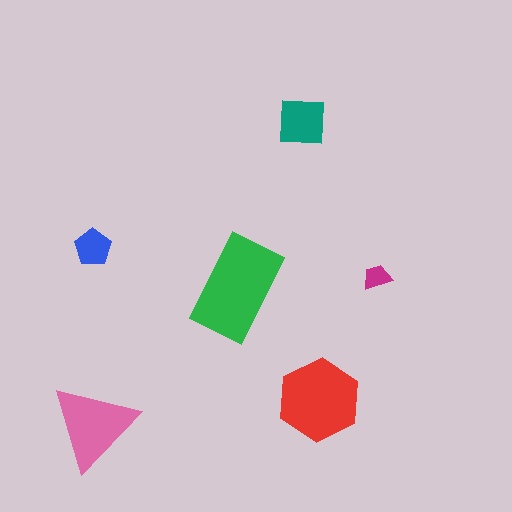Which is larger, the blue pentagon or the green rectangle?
The green rectangle.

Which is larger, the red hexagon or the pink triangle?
The red hexagon.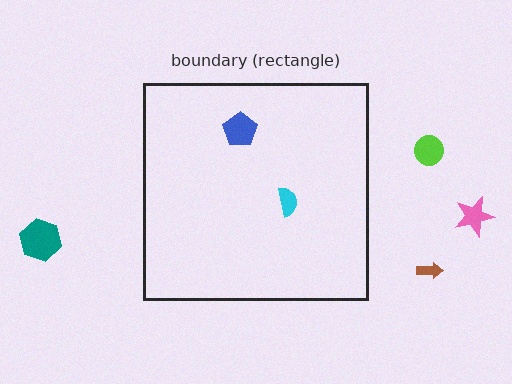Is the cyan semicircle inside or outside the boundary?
Inside.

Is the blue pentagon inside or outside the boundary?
Inside.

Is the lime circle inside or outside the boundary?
Outside.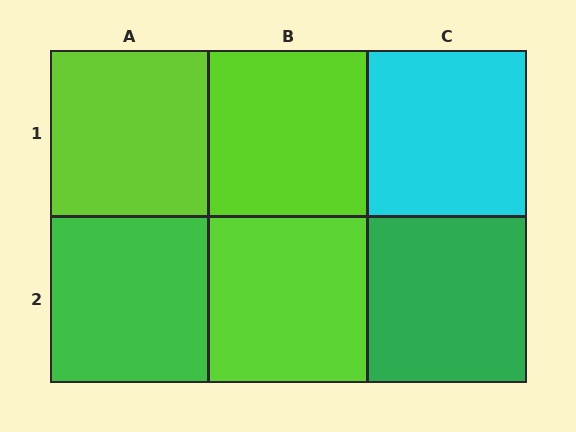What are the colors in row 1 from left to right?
Lime, lime, cyan.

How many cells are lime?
3 cells are lime.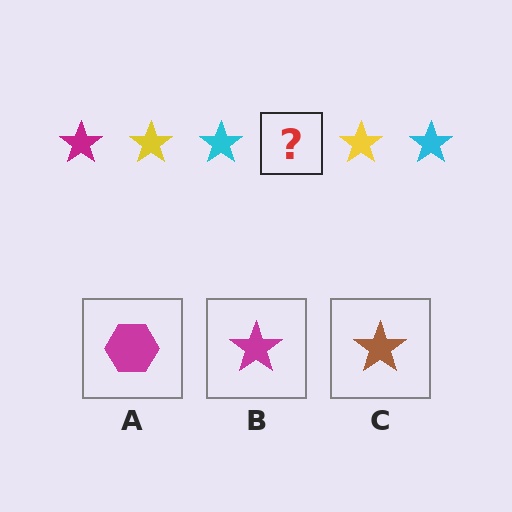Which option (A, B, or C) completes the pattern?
B.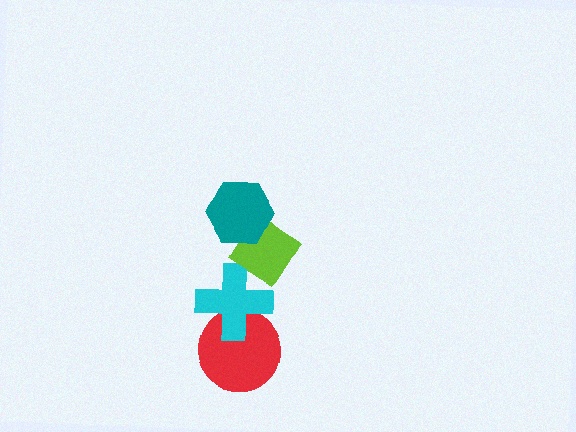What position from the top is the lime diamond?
The lime diamond is 2nd from the top.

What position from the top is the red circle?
The red circle is 4th from the top.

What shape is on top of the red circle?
The cyan cross is on top of the red circle.